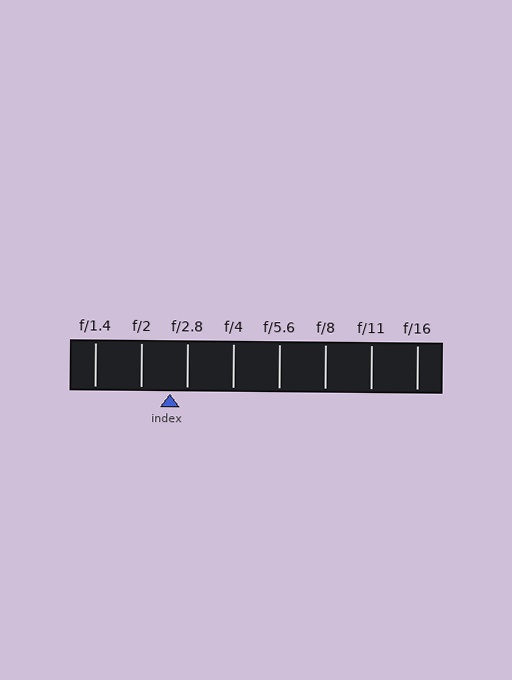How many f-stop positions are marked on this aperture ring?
There are 8 f-stop positions marked.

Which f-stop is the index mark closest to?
The index mark is closest to f/2.8.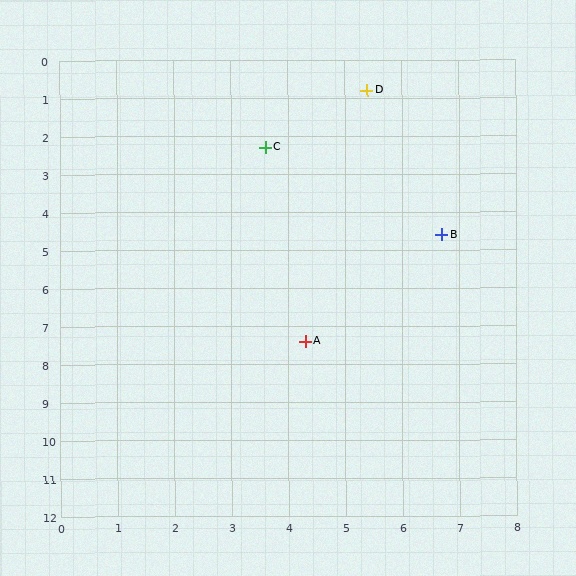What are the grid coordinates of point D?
Point D is at approximately (5.4, 0.8).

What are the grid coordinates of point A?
Point A is at approximately (4.3, 7.4).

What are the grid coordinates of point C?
Point C is at approximately (3.6, 2.3).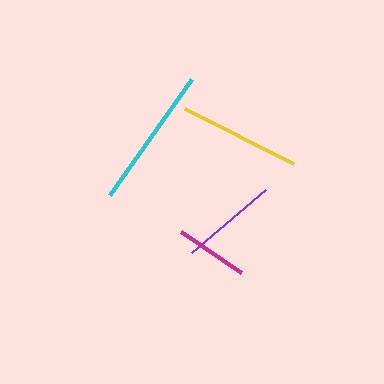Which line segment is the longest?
The cyan line is the longest at approximately 143 pixels.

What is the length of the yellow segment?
The yellow segment is approximately 121 pixels long.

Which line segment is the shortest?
The magenta line is the shortest at approximately 73 pixels.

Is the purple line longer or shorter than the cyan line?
The cyan line is longer than the purple line.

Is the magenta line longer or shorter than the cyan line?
The cyan line is longer than the magenta line.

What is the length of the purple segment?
The purple segment is approximately 97 pixels long.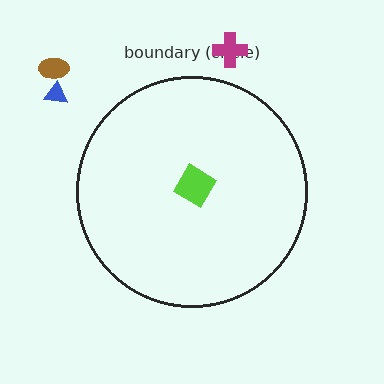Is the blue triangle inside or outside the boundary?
Outside.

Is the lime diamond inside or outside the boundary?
Inside.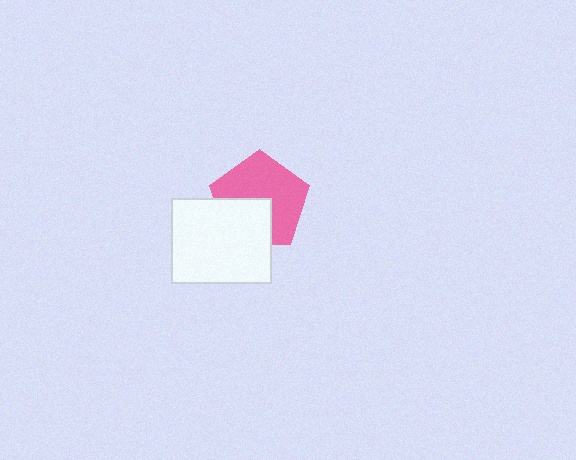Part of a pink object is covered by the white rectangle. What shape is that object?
It is a pentagon.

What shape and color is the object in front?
The object in front is a white rectangle.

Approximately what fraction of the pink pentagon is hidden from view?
Roughly 36% of the pink pentagon is hidden behind the white rectangle.